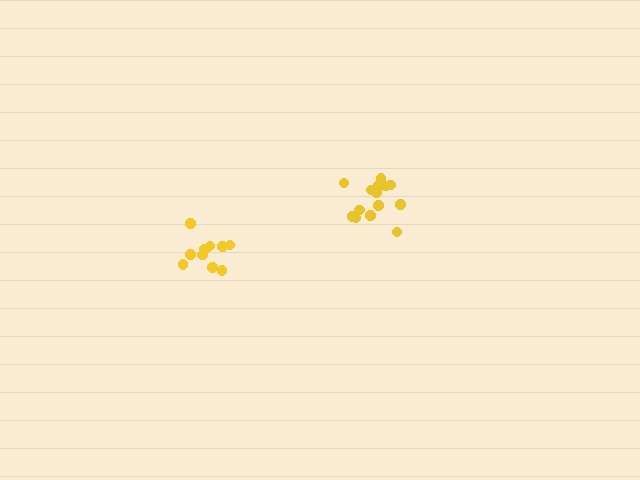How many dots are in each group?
Group 1: 15 dots, Group 2: 10 dots (25 total).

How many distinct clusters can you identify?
There are 2 distinct clusters.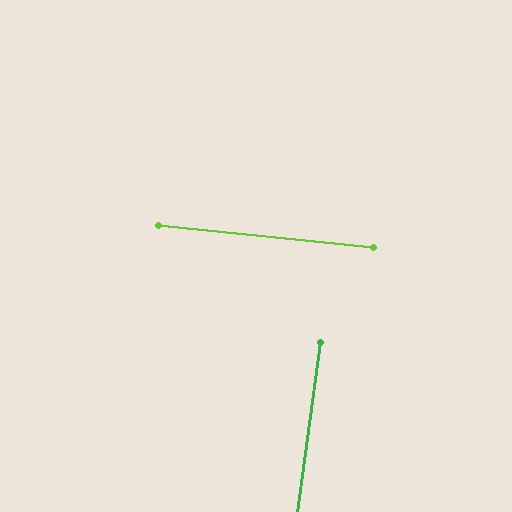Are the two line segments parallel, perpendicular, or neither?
Perpendicular — they meet at approximately 88°.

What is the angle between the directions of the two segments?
Approximately 88 degrees.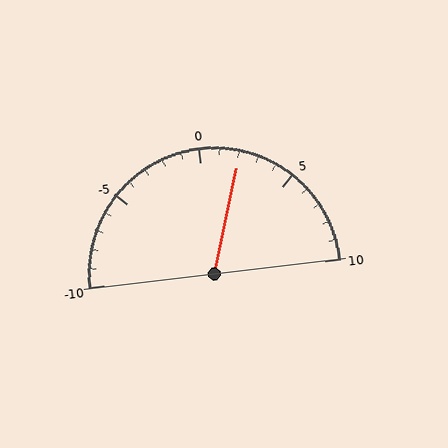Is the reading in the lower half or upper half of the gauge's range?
The reading is in the upper half of the range (-10 to 10).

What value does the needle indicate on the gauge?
The needle indicates approximately 2.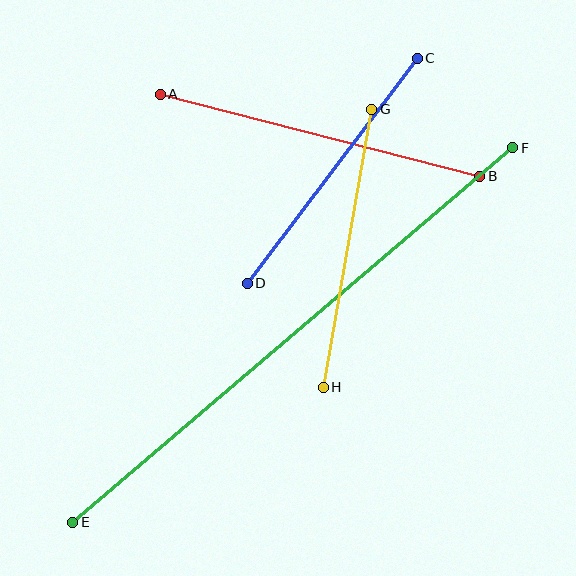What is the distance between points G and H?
The distance is approximately 282 pixels.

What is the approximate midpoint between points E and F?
The midpoint is at approximately (293, 335) pixels.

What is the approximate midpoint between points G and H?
The midpoint is at approximately (347, 248) pixels.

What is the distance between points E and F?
The distance is approximately 578 pixels.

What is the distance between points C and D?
The distance is approximately 282 pixels.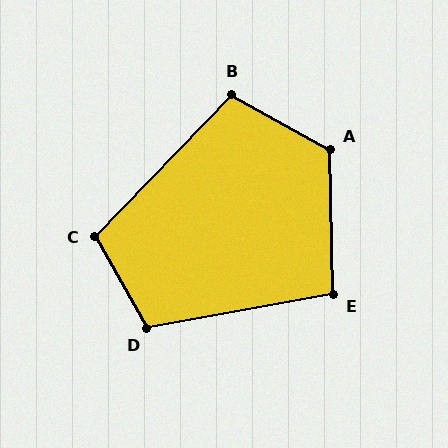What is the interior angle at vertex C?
Approximately 107 degrees (obtuse).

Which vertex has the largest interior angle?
A, at approximately 120 degrees.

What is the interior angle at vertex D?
Approximately 109 degrees (obtuse).